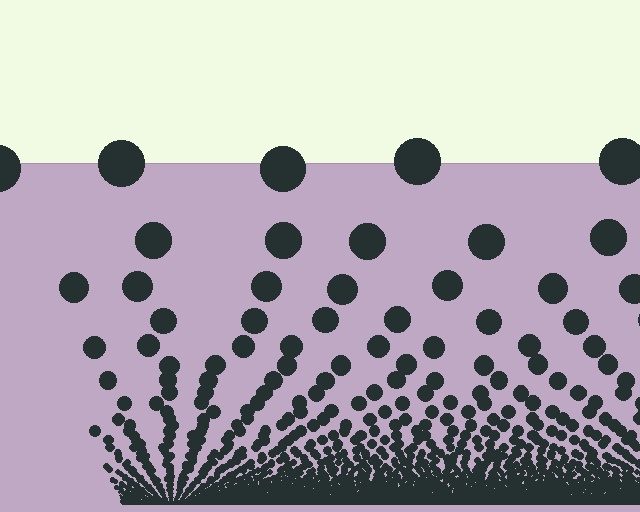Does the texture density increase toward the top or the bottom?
Density increases toward the bottom.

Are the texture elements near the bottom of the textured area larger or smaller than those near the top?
Smaller. The gradient is inverted — elements near the bottom are smaller and denser.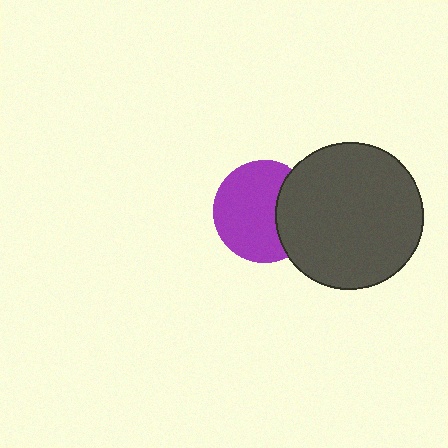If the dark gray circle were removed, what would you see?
You would see the complete purple circle.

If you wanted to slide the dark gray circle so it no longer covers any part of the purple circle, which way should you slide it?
Slide it right — that is the most direct way to separate the two shapes.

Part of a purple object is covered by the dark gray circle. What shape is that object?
It is a circle.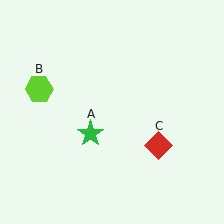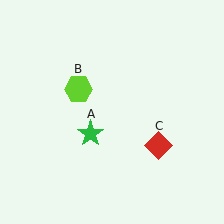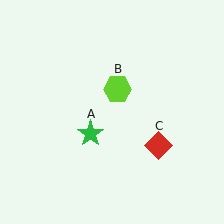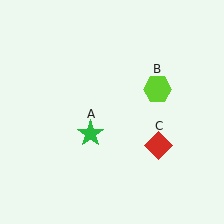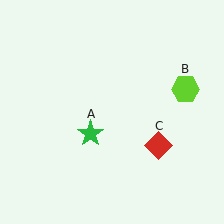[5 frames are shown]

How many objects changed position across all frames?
1 object changed position: lime hexagon (object B).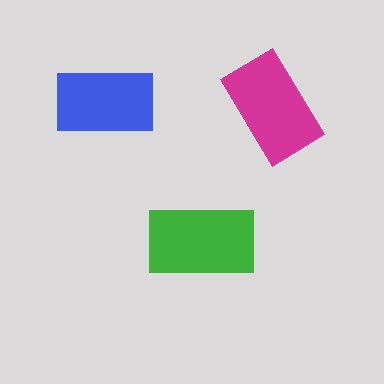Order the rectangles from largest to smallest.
the green one, the magenta one, the blue one.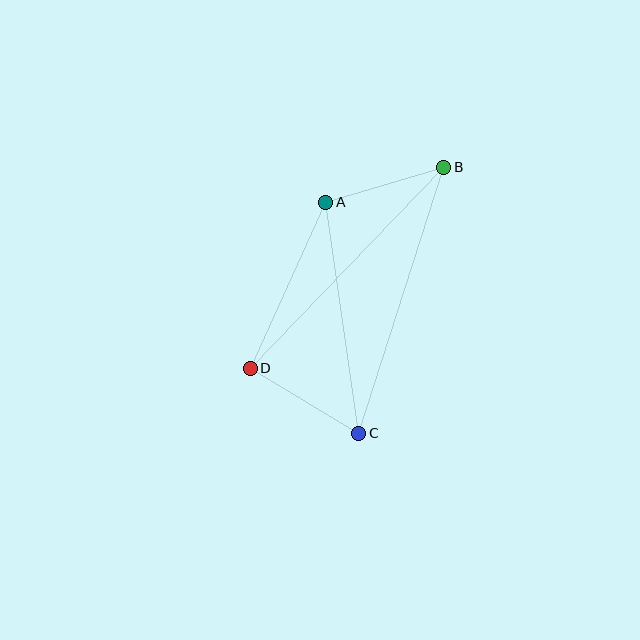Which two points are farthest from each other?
Points B and C are farthest from each other.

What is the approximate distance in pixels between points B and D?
The distance between B and D is approximately 279 pixels.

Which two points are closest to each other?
Points A and B are closest to each other.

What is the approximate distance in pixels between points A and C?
The distance between A and C is approximately 233 pixels.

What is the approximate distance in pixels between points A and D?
The distance between A and D is approximately 182 pixels.